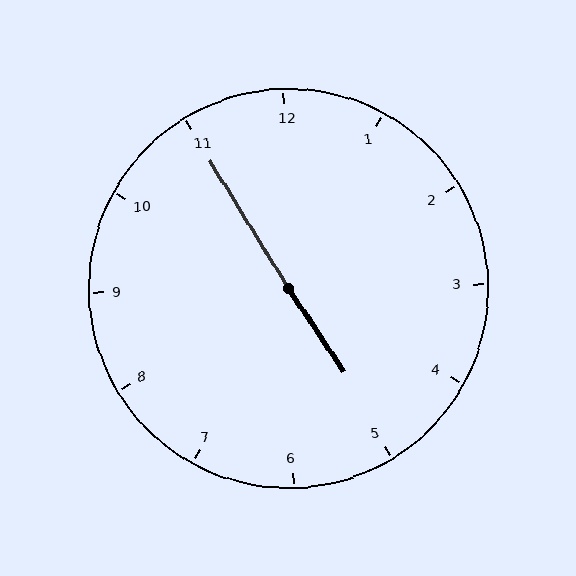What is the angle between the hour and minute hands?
Approximately 178 degrees.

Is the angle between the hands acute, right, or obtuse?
It is obtuse.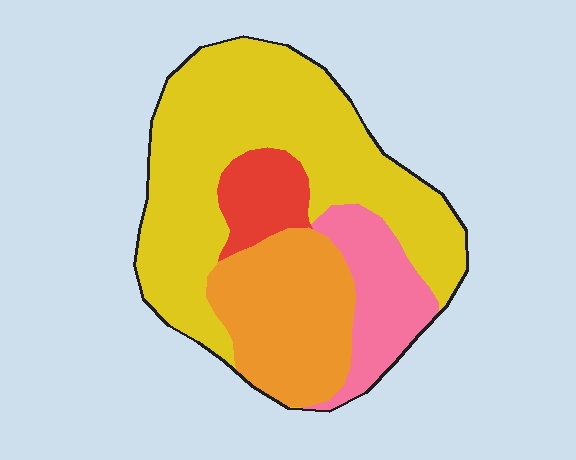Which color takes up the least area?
Red, at roughly 10%.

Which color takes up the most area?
Yellow, at roughly 55%.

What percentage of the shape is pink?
Pink covers 14% of the shape.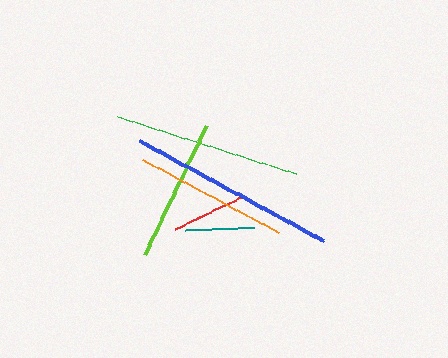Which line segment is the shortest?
The teal line is the shortest at approximately 69 pixels.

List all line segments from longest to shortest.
From longest to shortest: blue, green, orange, lime, red, teal.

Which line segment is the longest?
The blue line is the longest at approximately 209 pixels.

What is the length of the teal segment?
The teal segment is approximately 69 pixels long.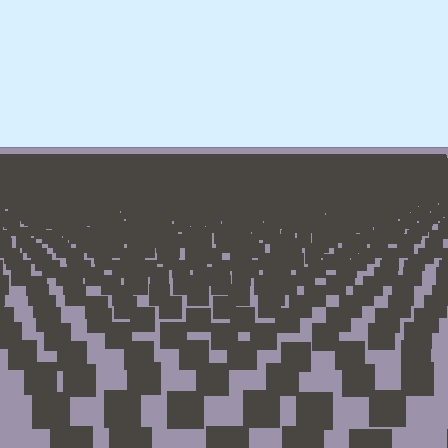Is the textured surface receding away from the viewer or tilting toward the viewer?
The surface is receding away from the viewer. Texture elements get smaller and denser toward the top.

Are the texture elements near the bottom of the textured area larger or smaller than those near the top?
Larger. Near the bottom, elements are closer to the viewer and appear at a bigger on-screen size.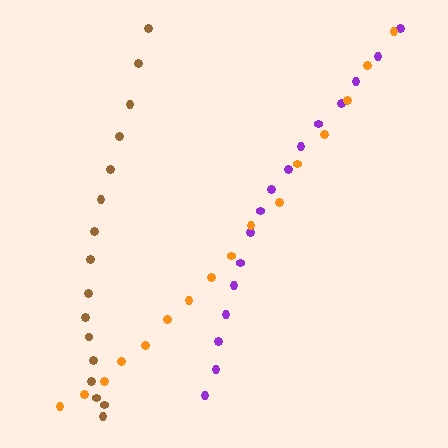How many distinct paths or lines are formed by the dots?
There are 3 distinct paths.